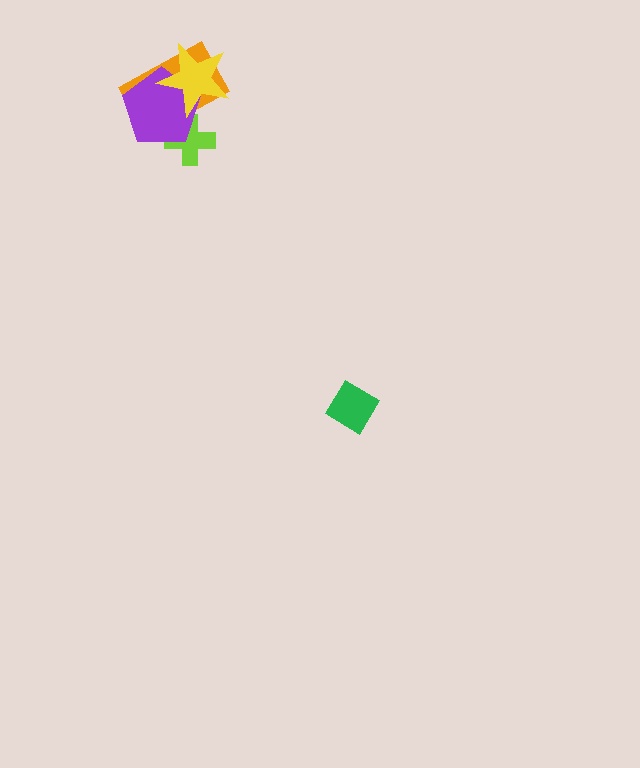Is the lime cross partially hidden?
Yes, it is partially covered by another shape.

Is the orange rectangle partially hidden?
Yes, it is partially covered by another shape.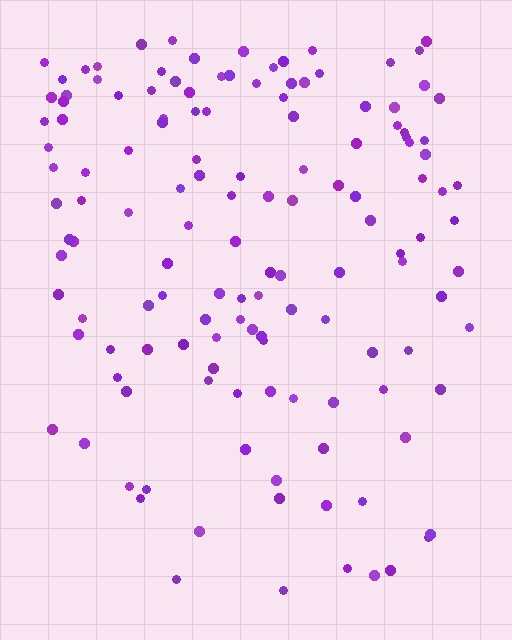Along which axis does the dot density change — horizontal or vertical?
Vertical.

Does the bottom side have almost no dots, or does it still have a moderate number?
Still a moderate number, just noticeably fewer than the top.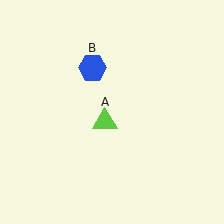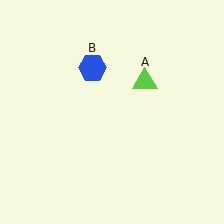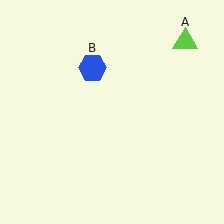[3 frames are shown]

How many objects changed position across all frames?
1 object changed position: lime triangle (object A).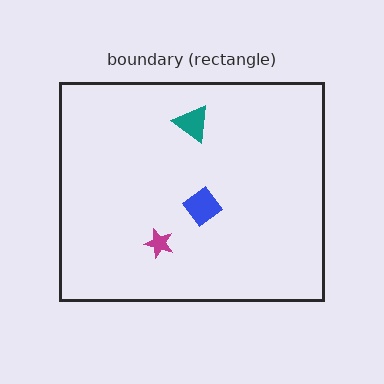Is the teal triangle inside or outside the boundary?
Inside.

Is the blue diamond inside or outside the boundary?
Inside.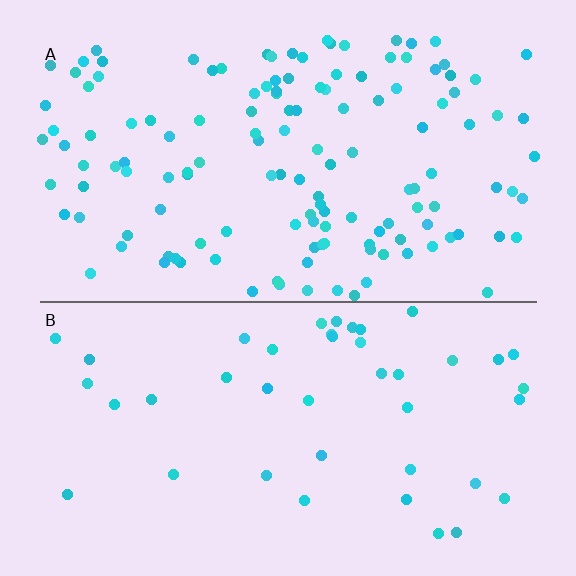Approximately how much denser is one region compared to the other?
Approximately 3.2× — region A over region B.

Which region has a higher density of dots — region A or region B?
A (the top).